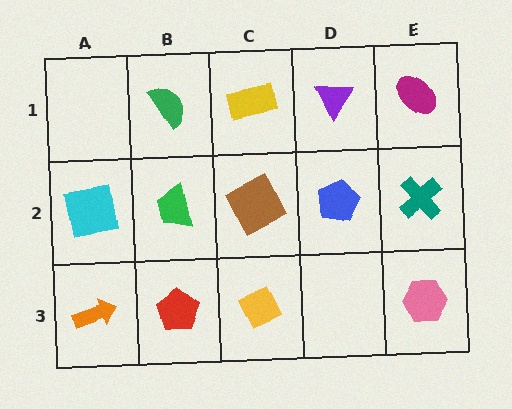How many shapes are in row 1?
4 shapes.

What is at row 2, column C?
A brown square.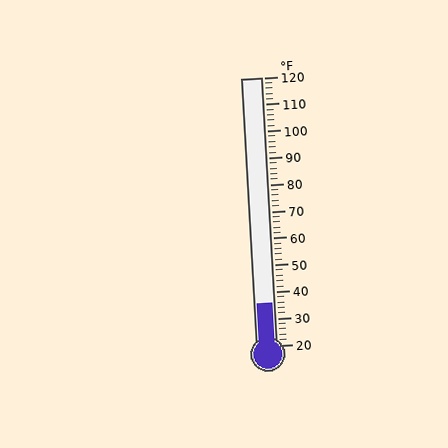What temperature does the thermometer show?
The thermometer shows approximately 36°F.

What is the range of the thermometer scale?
The thermometer scale ranges from 20°F to 120°F.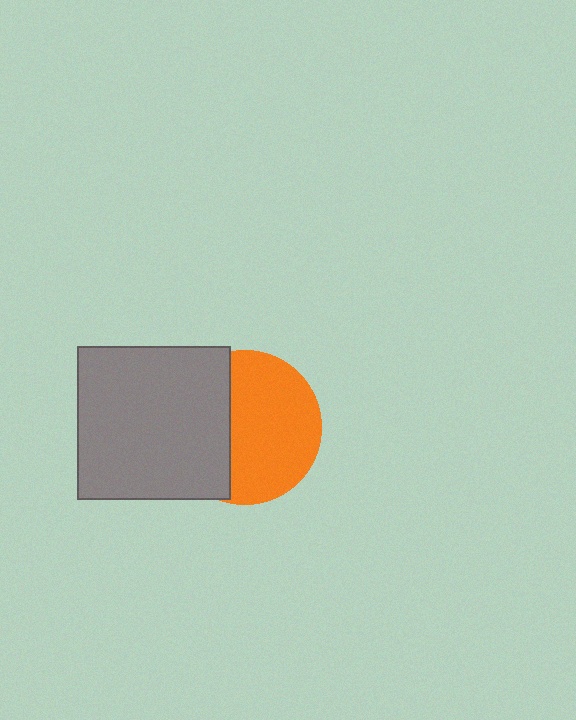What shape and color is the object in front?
The object in front is a gray square.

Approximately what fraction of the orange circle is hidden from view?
Roughly 39% of the orange circle is hidden behind the gray square.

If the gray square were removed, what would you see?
You would see the complete orange circle.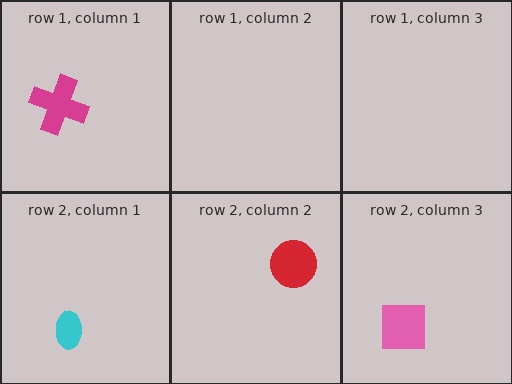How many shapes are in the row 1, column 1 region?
1.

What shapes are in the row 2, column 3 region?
The pink square.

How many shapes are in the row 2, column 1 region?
1.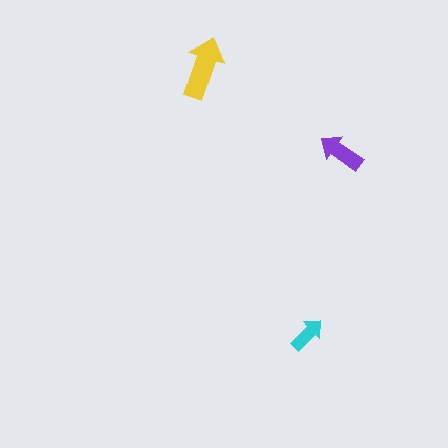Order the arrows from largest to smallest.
the yellow one, the purple one, the cyan one.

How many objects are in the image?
There are 3 objects in the image.